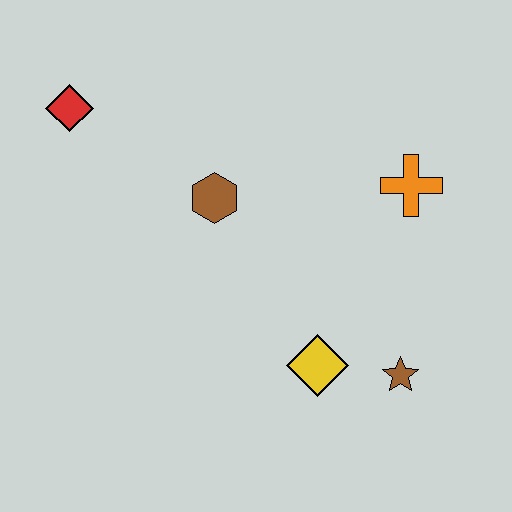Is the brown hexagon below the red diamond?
Yes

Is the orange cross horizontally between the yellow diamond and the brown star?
No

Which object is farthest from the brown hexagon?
The brown star is farthest from the brown hexagon.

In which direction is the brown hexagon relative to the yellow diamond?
The brown hexagon is above the yellow diamond.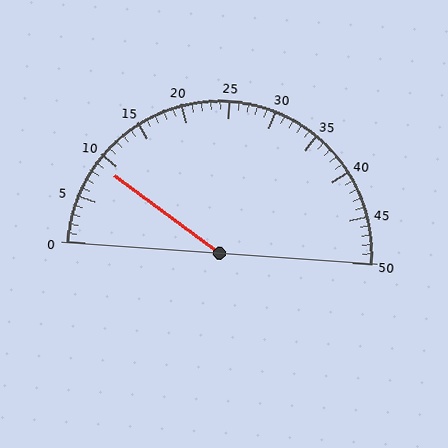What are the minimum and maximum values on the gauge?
The gauge ranges from 0 to 50.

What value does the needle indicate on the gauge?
The needle indicates approximately 9.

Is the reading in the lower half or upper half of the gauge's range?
The reading is in the lower half of the range (0 to 50).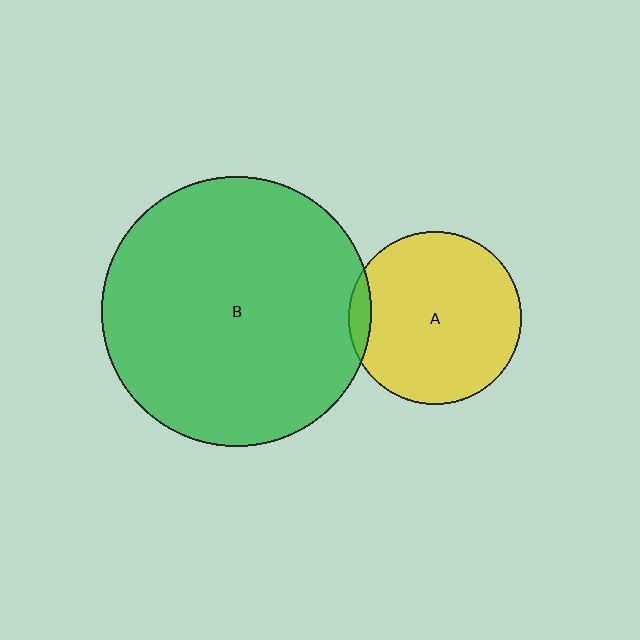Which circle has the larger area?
Circle B (green).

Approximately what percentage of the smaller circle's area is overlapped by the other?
Approximately 5%.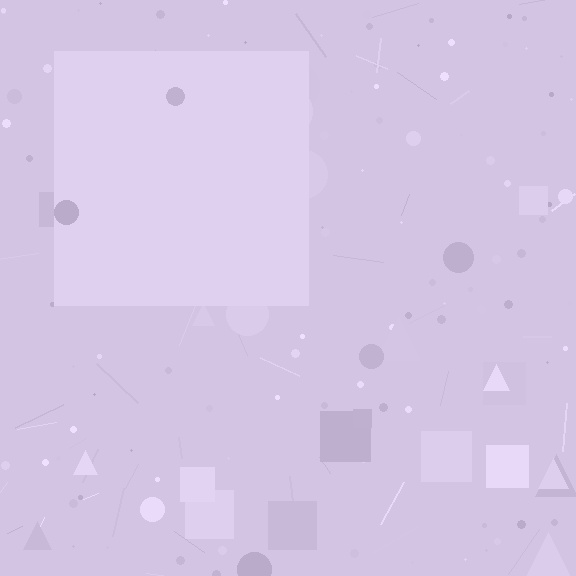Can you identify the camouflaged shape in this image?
The camouflaged shape is a square.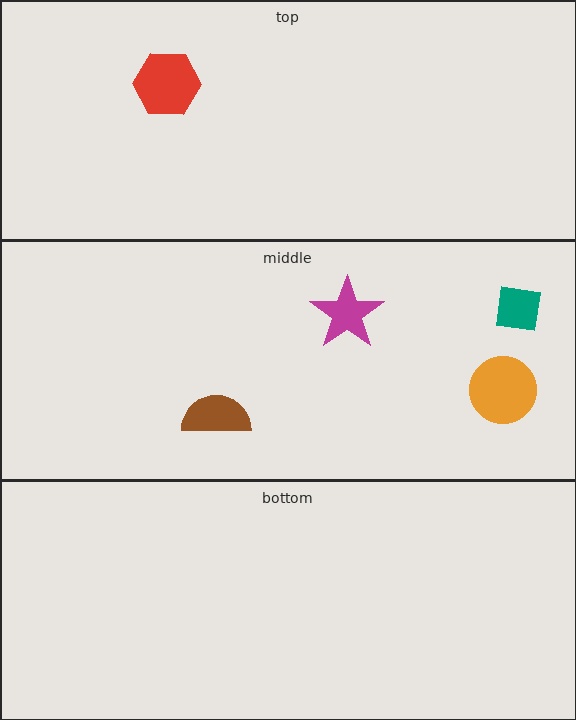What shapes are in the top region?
The red hexagon.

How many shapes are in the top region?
1.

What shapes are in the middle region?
The orange circle, the magenta star, the teal square, the brown semicircle.